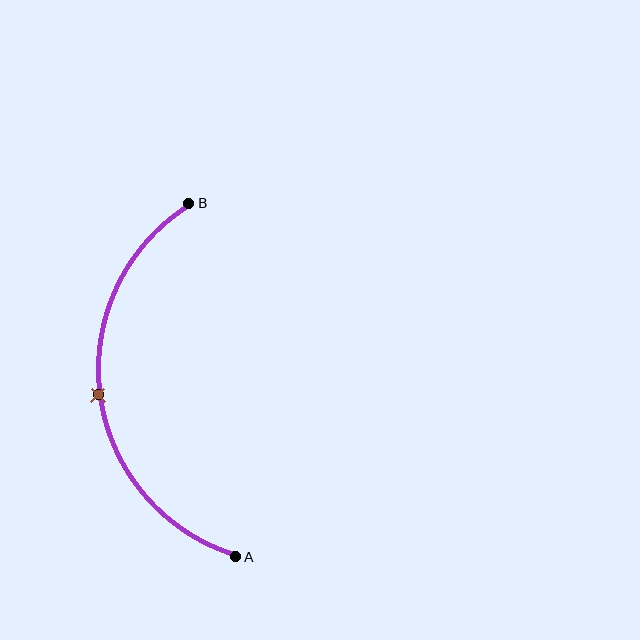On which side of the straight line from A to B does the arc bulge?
The arc bulges to the left of the straight line connecting A and B.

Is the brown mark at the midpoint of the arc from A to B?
Yes. The brown mark lies on the arc at equal arc-length from both A and B — it is the arc midpoint.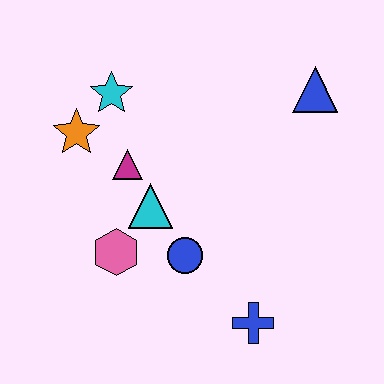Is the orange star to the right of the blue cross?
No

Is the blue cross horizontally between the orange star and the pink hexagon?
No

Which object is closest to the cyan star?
The orange star is closest to the cyan star.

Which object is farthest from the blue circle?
The blue triangle is farthest from the blue circle.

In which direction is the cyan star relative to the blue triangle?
The cyan star is to the left of the blue triangle.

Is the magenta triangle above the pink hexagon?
Yes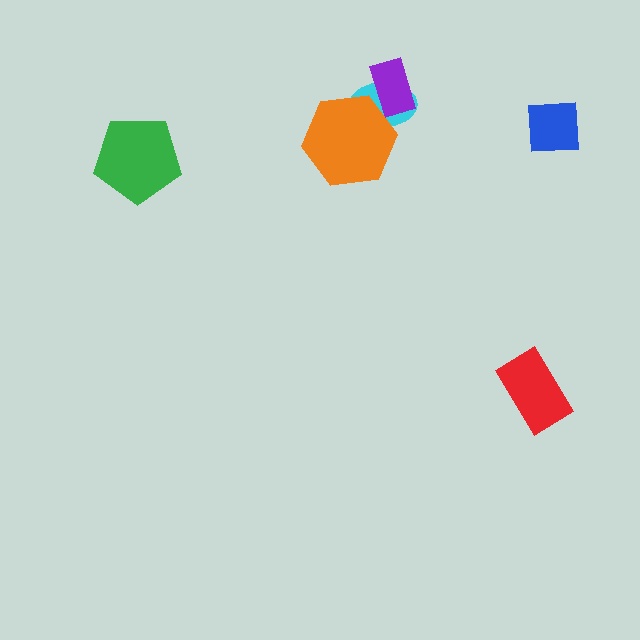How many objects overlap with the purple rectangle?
1 object overlaps with the purple rectangle.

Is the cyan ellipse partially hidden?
Yes, it is partially covered by another shape.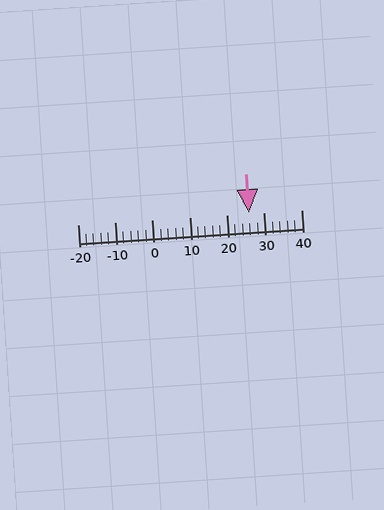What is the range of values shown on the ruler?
The ruler shows values from -20 to 40.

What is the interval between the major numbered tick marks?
The major tick marks are spaced 10 units apart.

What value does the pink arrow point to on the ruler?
The pink arrow points to approximately 26.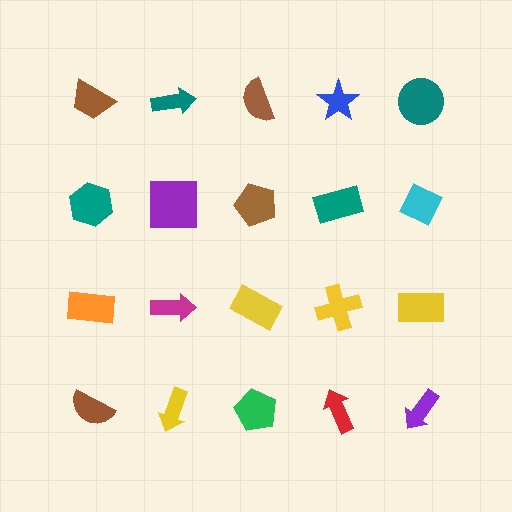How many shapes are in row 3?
5 shapes.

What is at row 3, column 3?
A yellow rectangle.